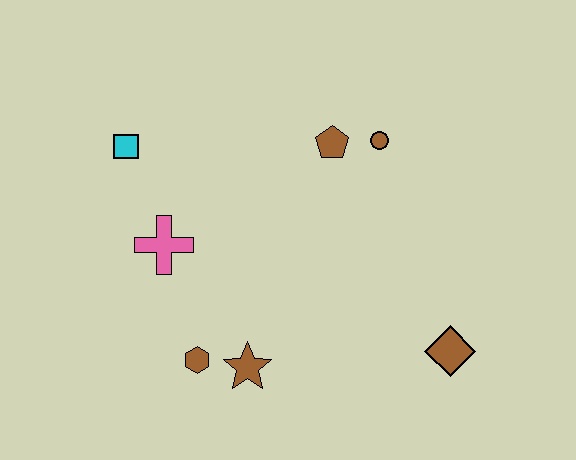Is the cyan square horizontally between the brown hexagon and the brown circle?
No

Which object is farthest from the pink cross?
The brown diamond is farthest from the pink cross.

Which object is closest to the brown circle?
The brown pentagon is closest to the brown circle.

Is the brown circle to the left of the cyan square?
No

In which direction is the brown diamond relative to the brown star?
The brown diamond is to the right of the brown star.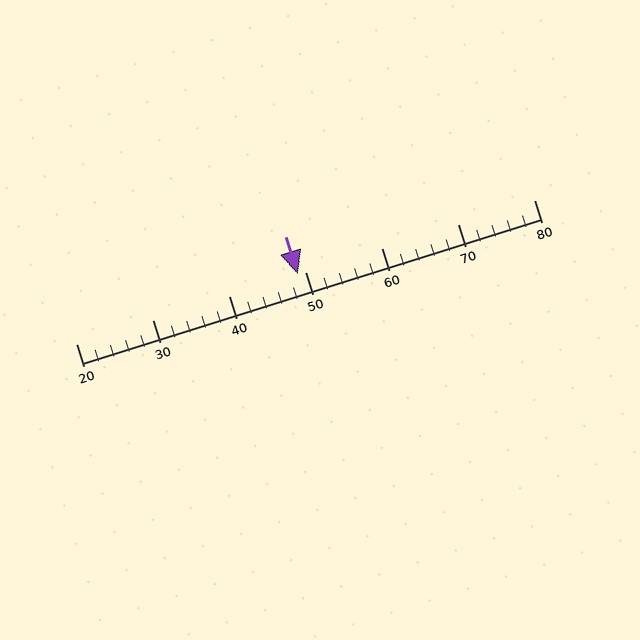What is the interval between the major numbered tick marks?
The major tick marks are spaced 10 units apart.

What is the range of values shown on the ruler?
The ruler shows values from 20 to 80.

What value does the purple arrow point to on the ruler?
The purple arrow points to approximately 49.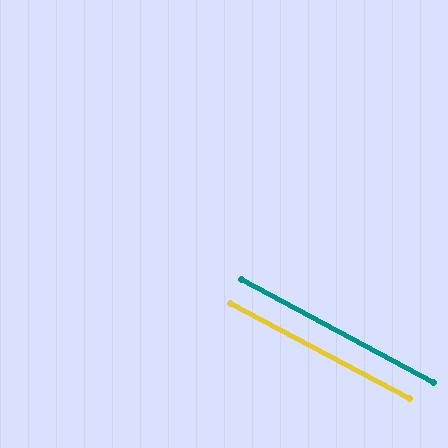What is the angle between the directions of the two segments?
Approximately 0 degrees.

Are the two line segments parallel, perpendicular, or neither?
Parallel — their directions differ by only 0.0°.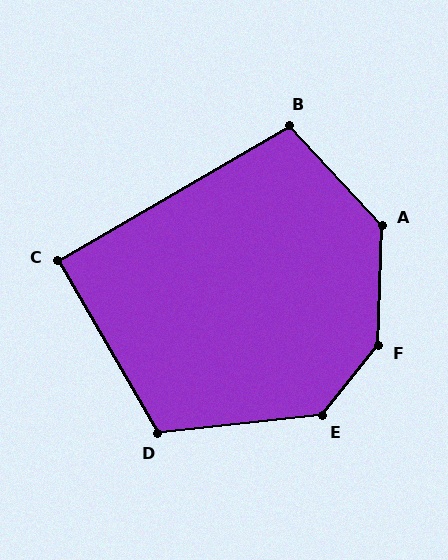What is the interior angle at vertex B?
Approximately 103 degrees (obtuse).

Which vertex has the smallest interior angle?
C, at approximately 90 degrees.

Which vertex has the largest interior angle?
F, at approximately 144 degrees.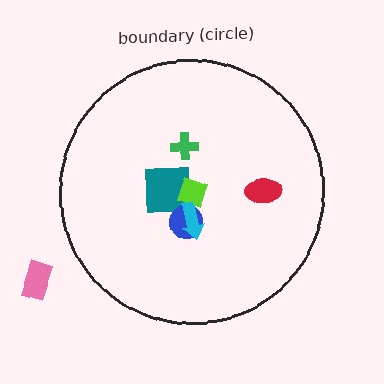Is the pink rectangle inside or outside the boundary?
Outside.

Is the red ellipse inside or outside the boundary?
Inside.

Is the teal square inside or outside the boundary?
Inside.